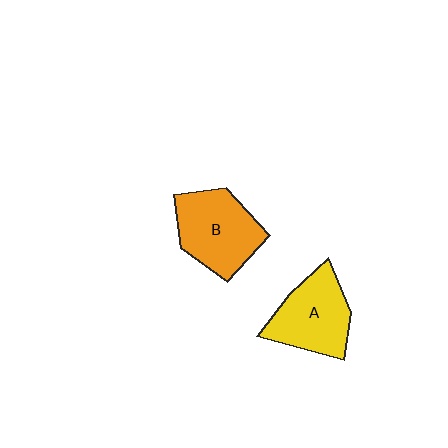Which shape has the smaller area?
Shape A (yellow).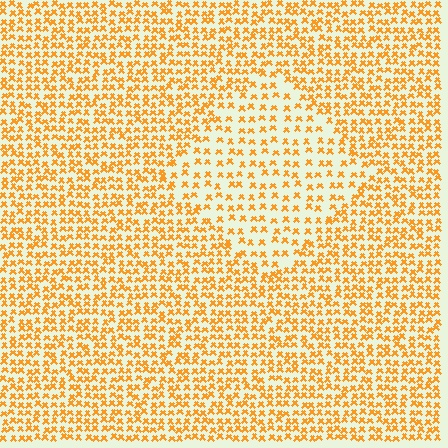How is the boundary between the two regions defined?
The boundary is defined by a change in element density (approximately 1.8x ratio). All elements are the same color, size, and shape.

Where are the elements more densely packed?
The elements are more densely packed outside the diamond boundary.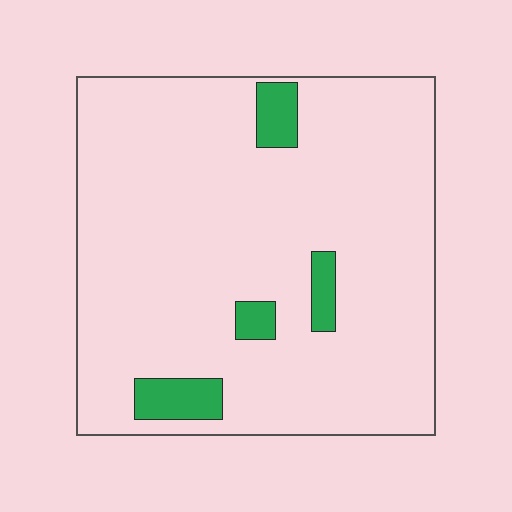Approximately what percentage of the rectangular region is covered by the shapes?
Approximately 10%.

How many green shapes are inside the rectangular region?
4.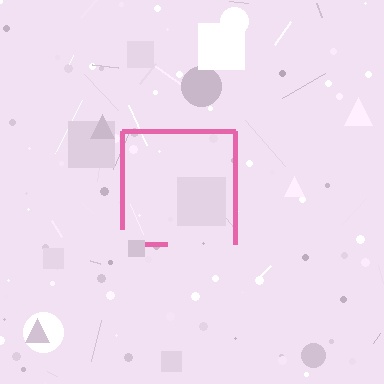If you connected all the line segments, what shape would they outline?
They would outline a square.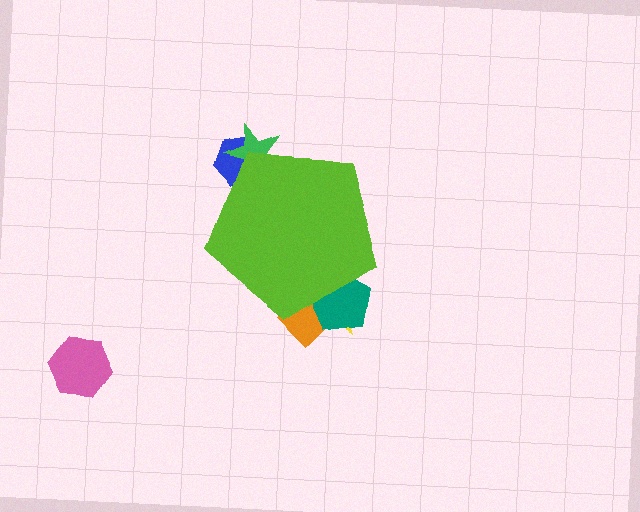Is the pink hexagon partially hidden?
No, the pink hexagon is fully visible.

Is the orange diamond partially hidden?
Yes, the orange diamond is partially hidden behind the lime pentagon.